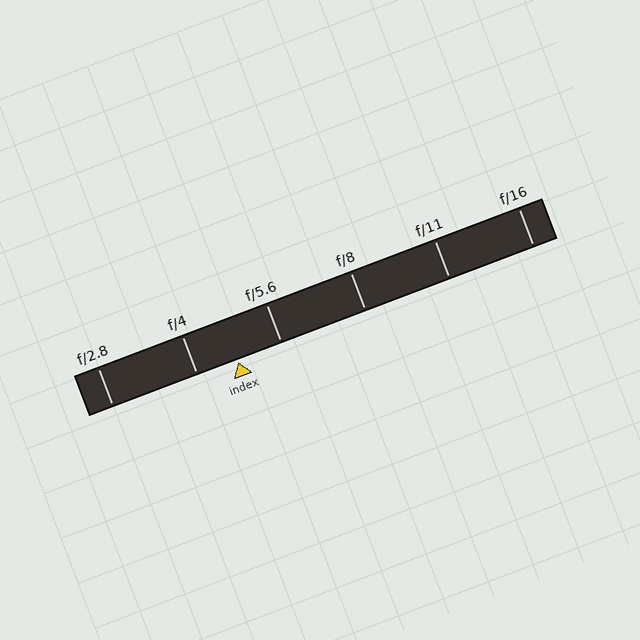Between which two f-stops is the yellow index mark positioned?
The index mark is between f/4 and f/5.6.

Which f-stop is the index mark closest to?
The index mark is closest to f/4.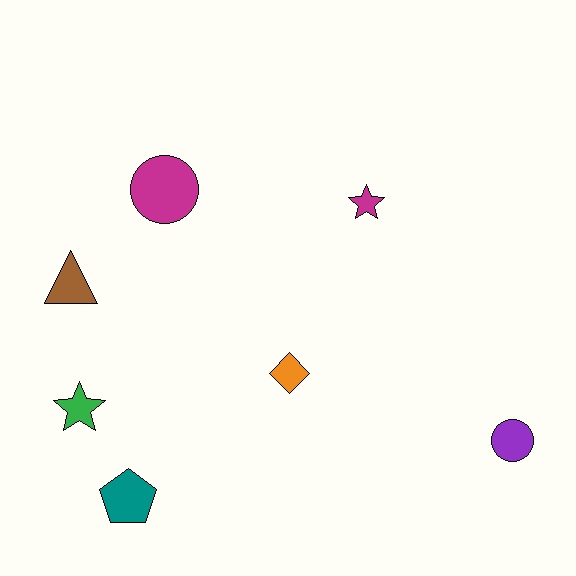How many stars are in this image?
There are 2 stars.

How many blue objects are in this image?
There are no blue objects.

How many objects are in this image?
There are 7 objects.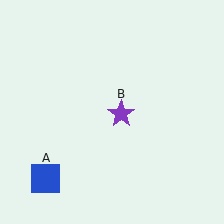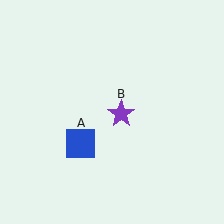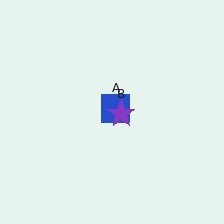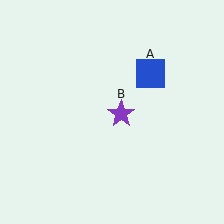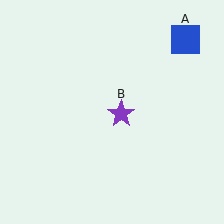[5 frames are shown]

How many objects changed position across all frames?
1 object changed position: blue square (object A).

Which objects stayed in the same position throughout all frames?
Purple star (object B) remained stationary.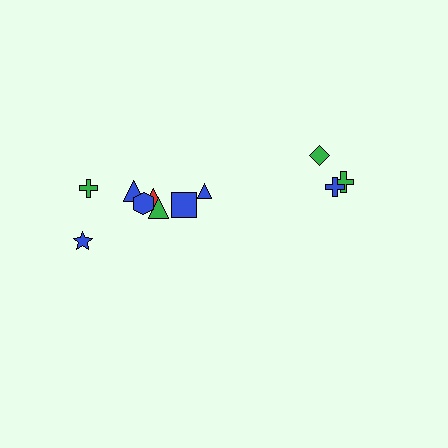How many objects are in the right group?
There are 3 objects.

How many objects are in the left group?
There are 8 objects.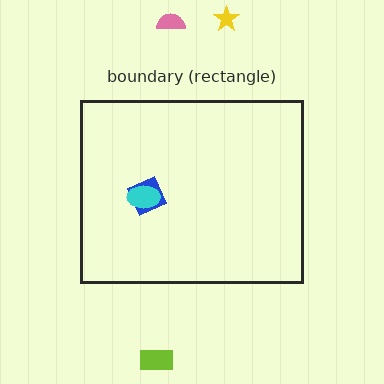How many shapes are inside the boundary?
2 inside, 3 outside.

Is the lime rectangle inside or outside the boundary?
Outside.